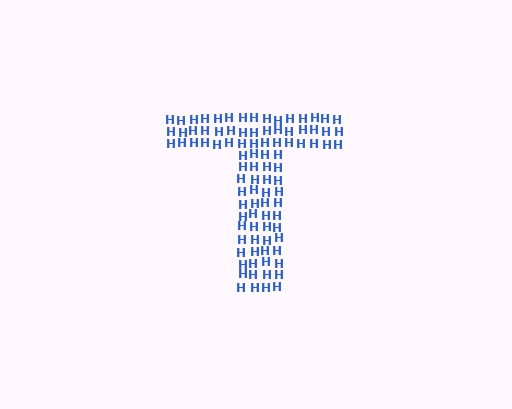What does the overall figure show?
The overall figure shows the letter T.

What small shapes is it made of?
It is made of small letter H's.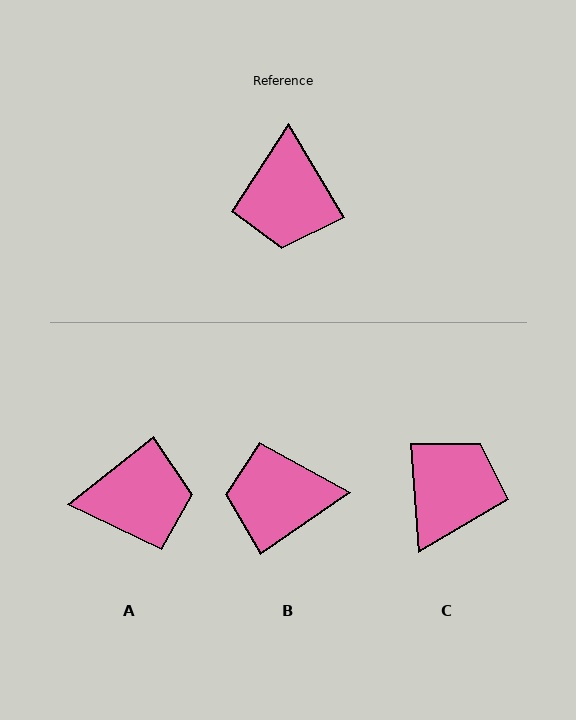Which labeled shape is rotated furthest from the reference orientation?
C, about 154 degrees away.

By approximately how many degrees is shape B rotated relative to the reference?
Approximately 86 degrees clockwise.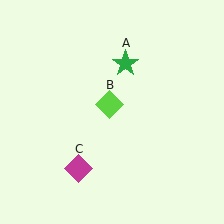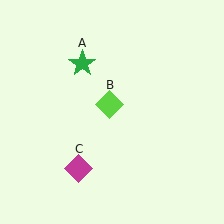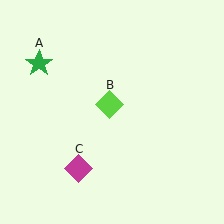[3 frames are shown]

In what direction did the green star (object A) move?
The green star (object A) moved left.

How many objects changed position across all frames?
1 object changed position: green star (object A).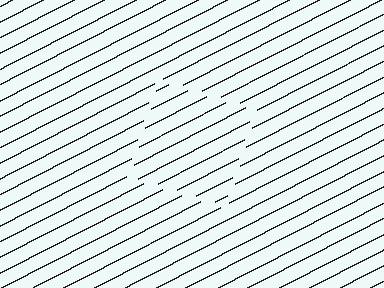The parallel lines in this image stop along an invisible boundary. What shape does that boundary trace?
An illusory square. The interior of the shape contains the same grating, shifted by half a period — the contour is defined by the phase discontinuity where line-ends from the inner and outer gratings abut.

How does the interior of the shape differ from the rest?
The interior of the shape contains the same grating, shifted by half a period — the contour is defined by the phase discontinuity where line-ends from the inner and outer gratings abut.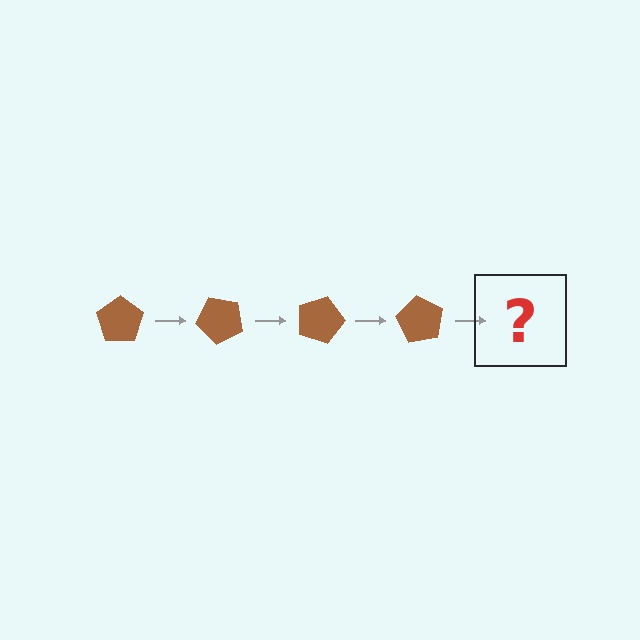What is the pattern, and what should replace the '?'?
The pattern is that the pentagon rotates 45 degrees each step. The '?' should be a brown pentagon rotated 180 degrees.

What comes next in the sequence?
The next element should be a brown pentagon rotated 180 degrees.